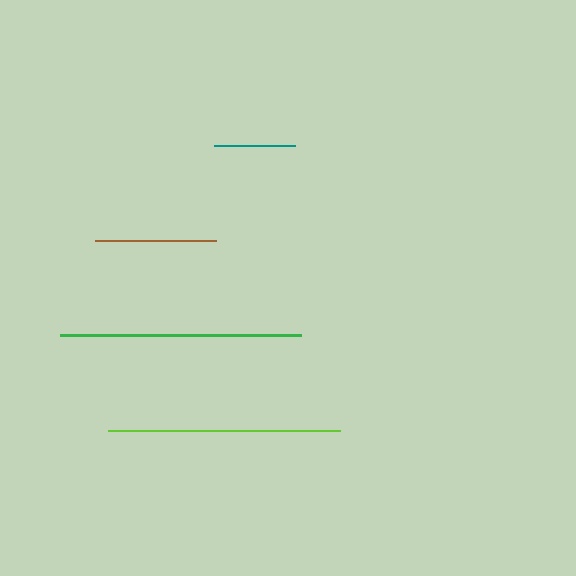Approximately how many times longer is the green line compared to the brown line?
The green line is approximately 2.0 times the length of the brown line.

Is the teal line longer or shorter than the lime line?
The lime line is longer than the teal line.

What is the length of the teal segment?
The teal segment is approximately 81 pixels long.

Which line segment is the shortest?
The teal line is the shortest at approximately 81 pixels.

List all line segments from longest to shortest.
From longest to shortest: green, lime, brown, teal.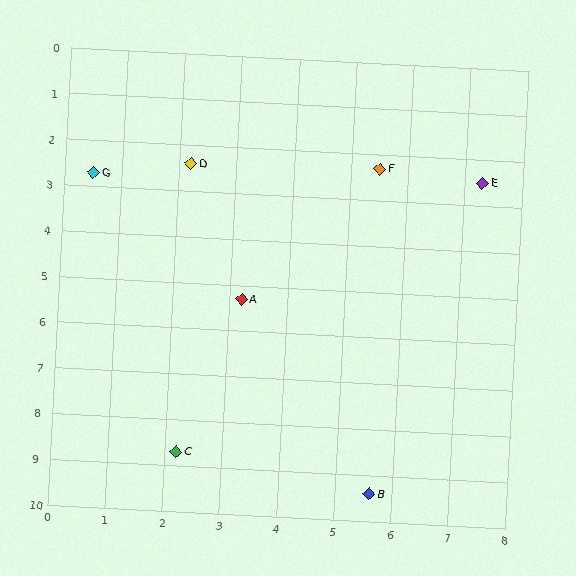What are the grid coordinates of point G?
Point G is at approximately (0.5, 2.7).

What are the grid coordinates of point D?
Point D is at approximately (2.2, 2.4).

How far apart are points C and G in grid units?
Points C and G are about 6.2 grid units apart.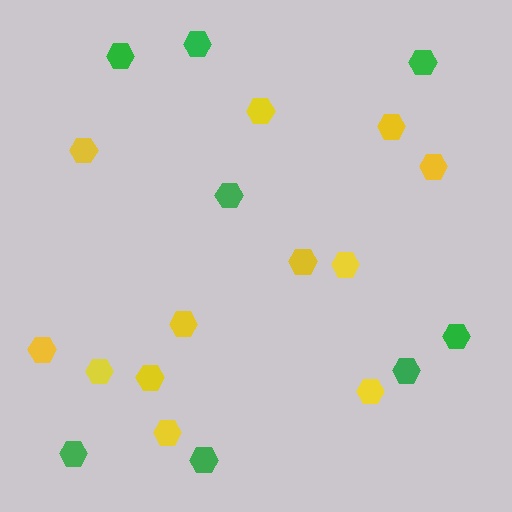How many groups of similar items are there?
There are 2 groups: one group of yellow hexagons (12) and one group of green hexagons (8).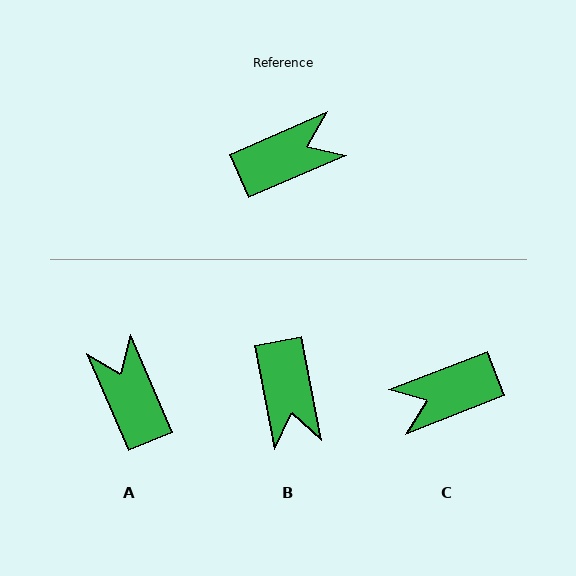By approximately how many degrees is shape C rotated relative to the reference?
Approximately 178 degrees counter-clockwise.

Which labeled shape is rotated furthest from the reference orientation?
C, about 178 degrees away.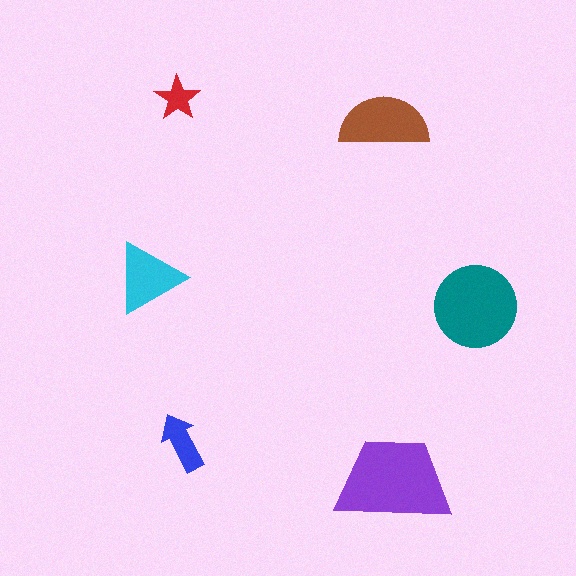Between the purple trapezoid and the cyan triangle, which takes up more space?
The purple trapezoid.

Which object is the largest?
The purple trapezoid.